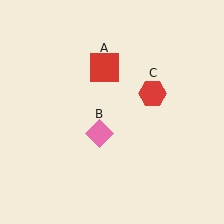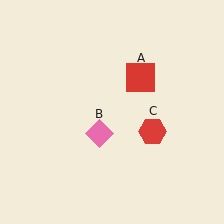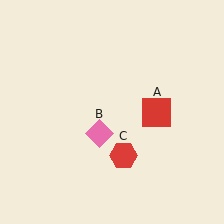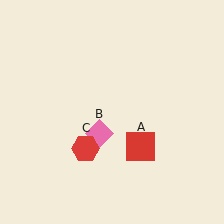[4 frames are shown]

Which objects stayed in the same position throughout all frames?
Pink diamond (object B) remained stationary.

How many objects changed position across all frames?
2 objects changed position: red square (object A), red hexagon (object C).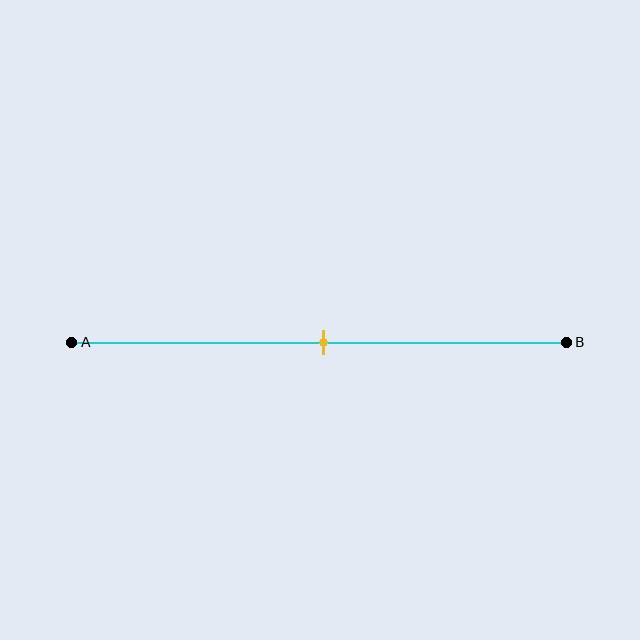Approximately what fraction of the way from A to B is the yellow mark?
The yellow mark is approximately 50% of the way from A to B.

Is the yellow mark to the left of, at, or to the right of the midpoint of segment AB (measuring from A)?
The yellow mark is approximately at the midpoint of segment AB.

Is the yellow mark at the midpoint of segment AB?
Yes, the mark is approximately at the midpoint.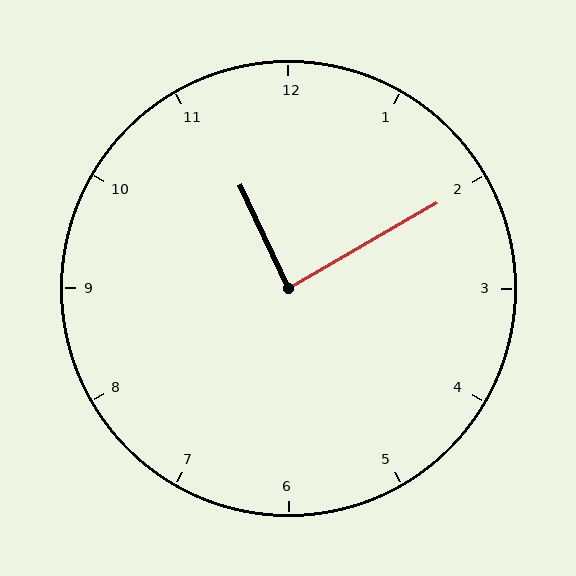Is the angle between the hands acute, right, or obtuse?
It is right.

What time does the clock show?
11:10.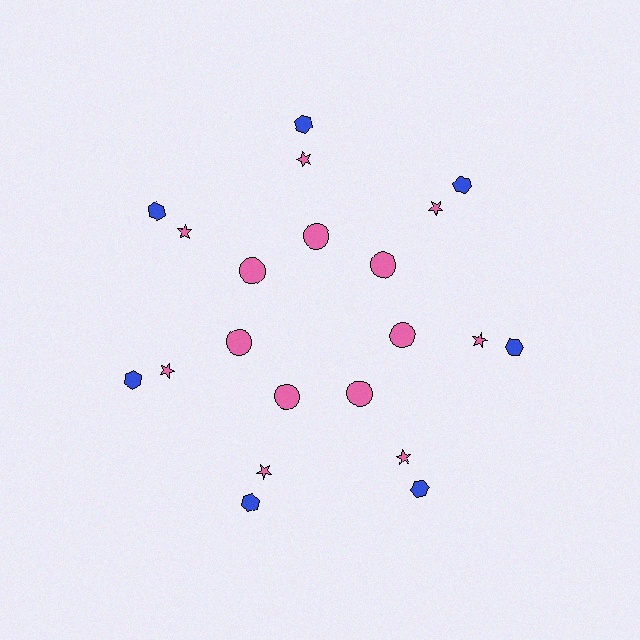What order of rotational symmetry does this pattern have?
This pattern has 7-fold rotational symmetry.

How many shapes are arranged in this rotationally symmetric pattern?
There are 21 shapes, arranged in 7 groups of 3.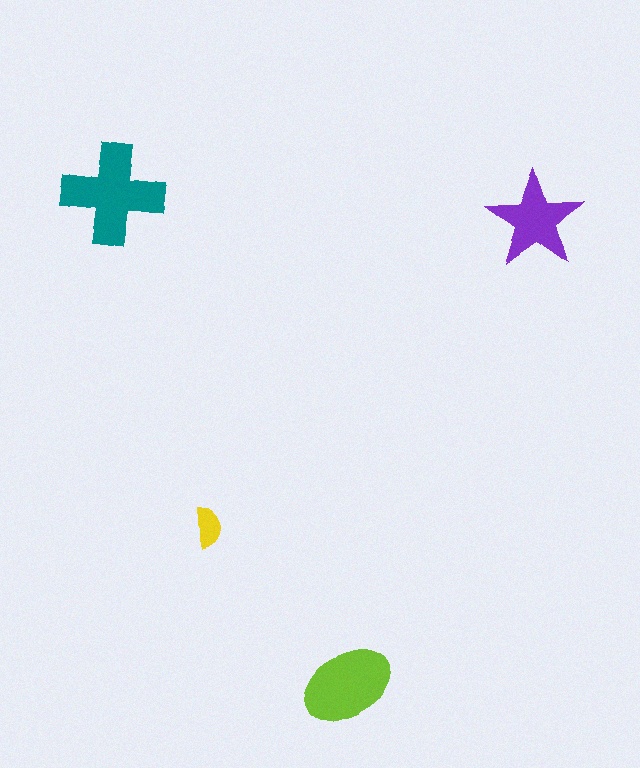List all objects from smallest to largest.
The yellow semicircle, the purple star, the lime ellipse, the teal cross.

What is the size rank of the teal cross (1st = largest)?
1st.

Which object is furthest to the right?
The purple star is rightmost.